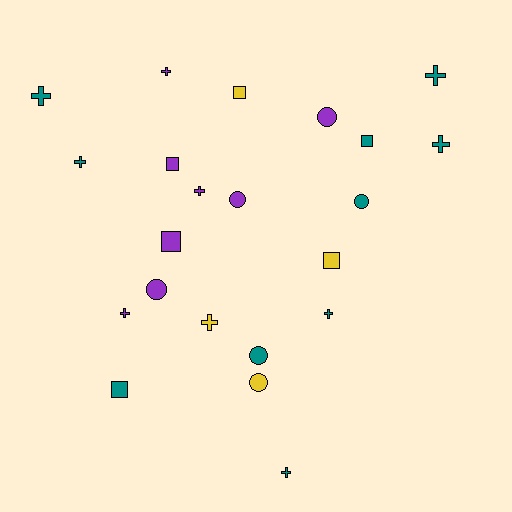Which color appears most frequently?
Teal, with 10 objects.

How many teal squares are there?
There are 2 teal squares.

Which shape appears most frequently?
Cross, with 10 objects.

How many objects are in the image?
There are 22 objects.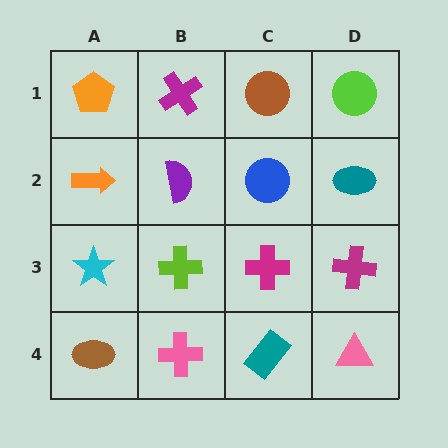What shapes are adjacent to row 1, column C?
A blue circle (row 2, column C), a magenta cross (row 1, column B), a lime circle (row 1, column D).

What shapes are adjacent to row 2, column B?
A magenta cross (row 1, column B), a lime cross (row 3, column B), an orange arrow (row 2, column A), a blue circle (row 2, column C).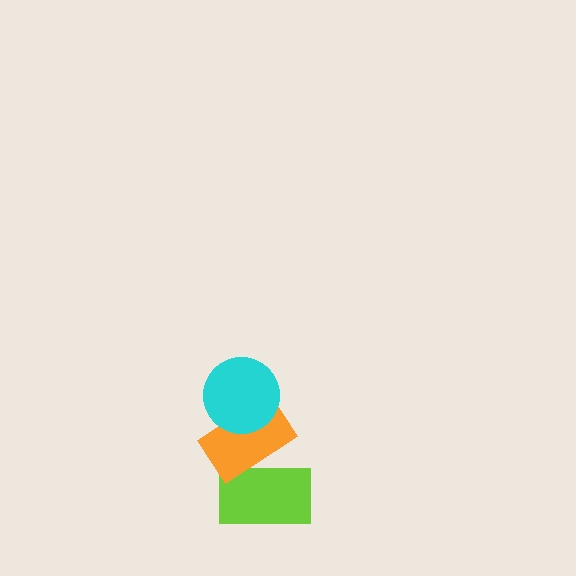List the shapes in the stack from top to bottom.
From top to bottom: the cyan circle, the orange rectangle, the lime rectangle.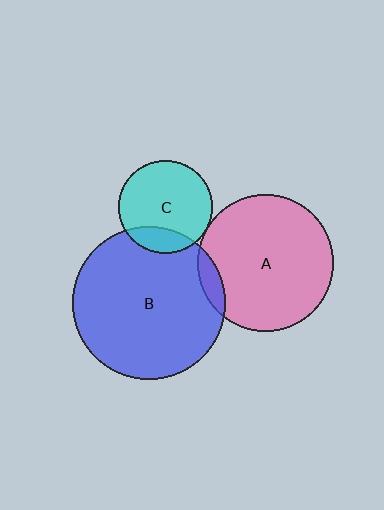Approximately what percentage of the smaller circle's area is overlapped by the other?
Approximately 5%.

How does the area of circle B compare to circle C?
Approximately 2.7 times.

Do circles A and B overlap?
Yes.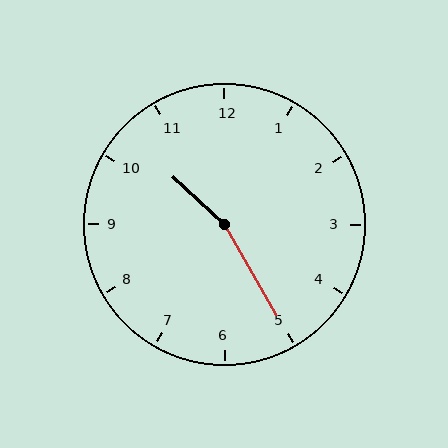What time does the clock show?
10:25.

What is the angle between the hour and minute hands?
Approximately 162 degrees.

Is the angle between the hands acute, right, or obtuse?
It is obtuse.